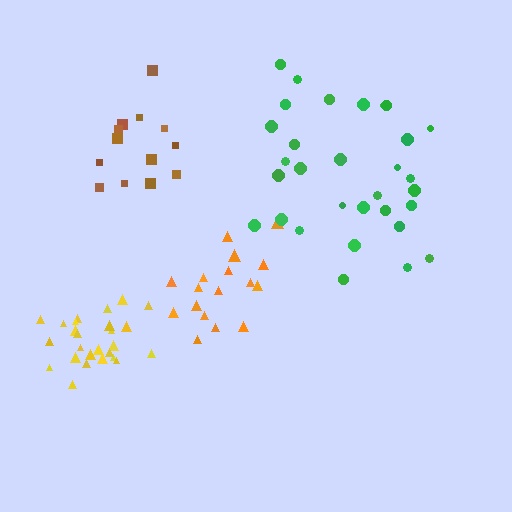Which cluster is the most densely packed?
Yellow.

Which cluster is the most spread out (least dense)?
Green.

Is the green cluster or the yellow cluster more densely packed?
Yellow.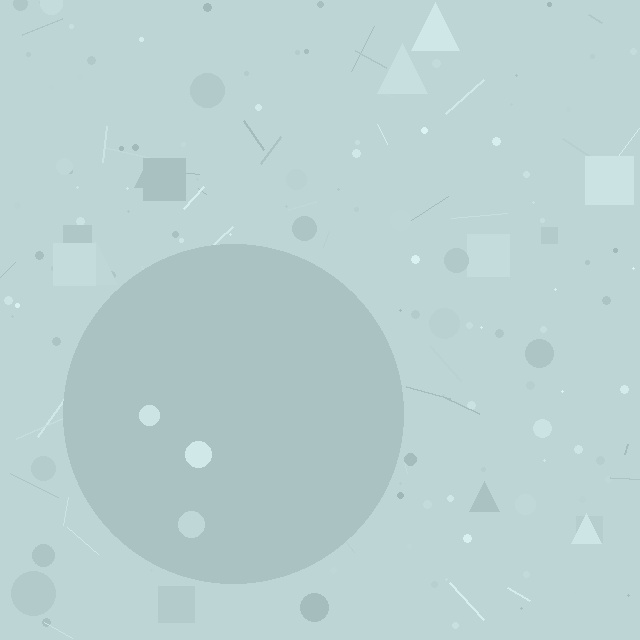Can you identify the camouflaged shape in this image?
The camouflaged shape is a circle.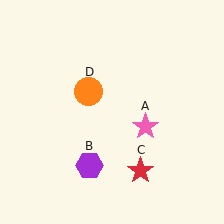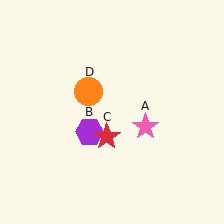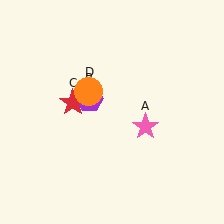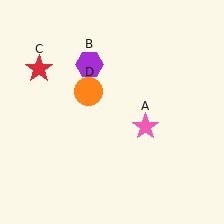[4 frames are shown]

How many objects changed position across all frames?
2 objects changed position: purple hexagon (object B), red star (object C).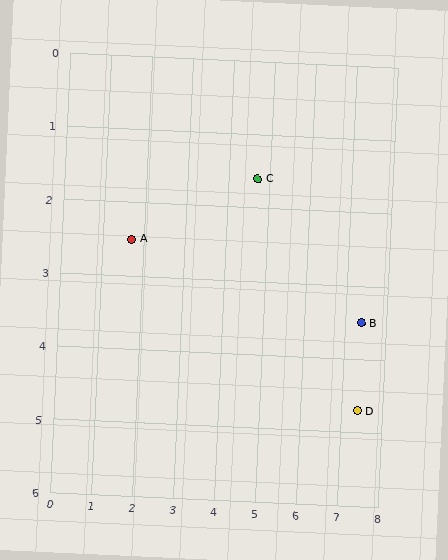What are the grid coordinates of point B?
Point B is at approximately (7.4, 3.5).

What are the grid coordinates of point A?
Point A is at approximately (1.7, 2.5).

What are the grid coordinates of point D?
Point D is at approximately (7.4, 4.7).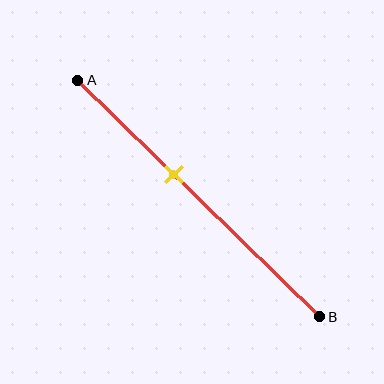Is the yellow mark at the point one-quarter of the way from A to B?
No, the mark is at about 40% from A, not at the 25% one-quarter point.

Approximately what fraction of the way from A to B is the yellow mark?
The yellow mark is approximately 40% of the way from A to B.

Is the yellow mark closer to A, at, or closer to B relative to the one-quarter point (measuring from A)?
The yellow mark is closer to point B than the one-quarter point of segment AB.